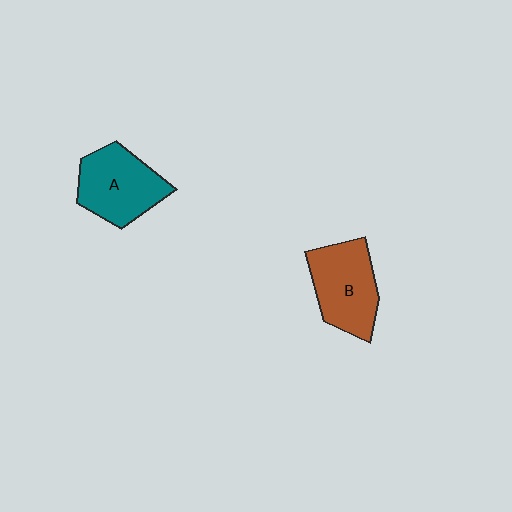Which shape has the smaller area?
Shape A (teal).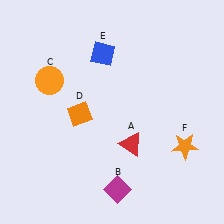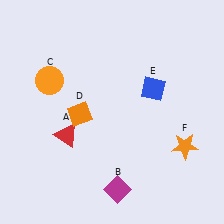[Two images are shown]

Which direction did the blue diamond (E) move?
The blue diamond (E) moved right.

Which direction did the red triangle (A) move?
The red triangle (A) moved left.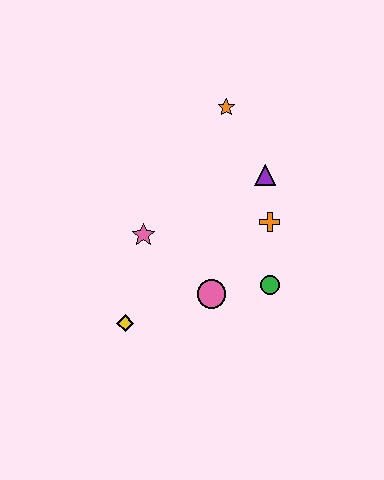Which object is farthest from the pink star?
The orange star is farthest from the pink star.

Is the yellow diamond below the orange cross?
Yes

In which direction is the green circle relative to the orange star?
The green circle is below the orange star.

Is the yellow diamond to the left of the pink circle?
Yes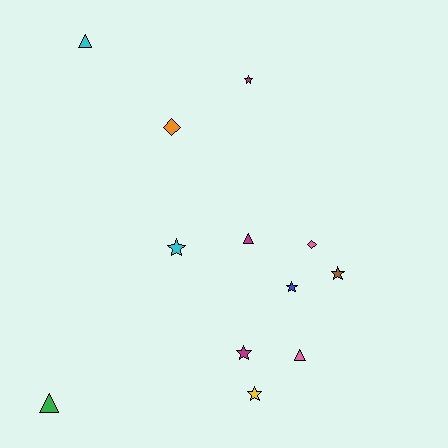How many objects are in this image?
There are 12 objects.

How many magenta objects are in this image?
There are 3 magenta objects.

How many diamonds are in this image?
There are 2 diamonds.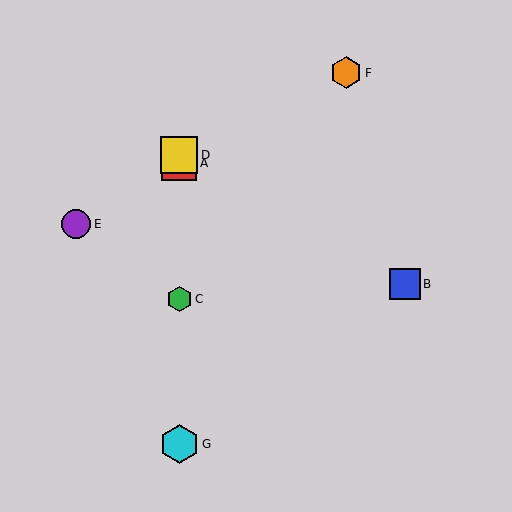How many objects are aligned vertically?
4 objects (A, C, D, G) are aligned vertically.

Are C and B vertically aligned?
No, C is at x≈179 and B is at x≈405.